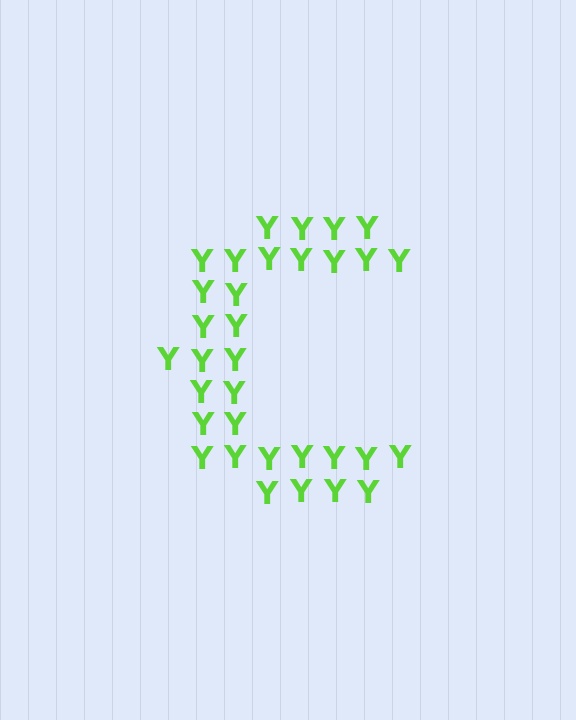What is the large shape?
The large shape is the letter C.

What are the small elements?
The small elements are letter Y's.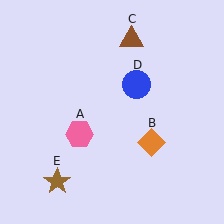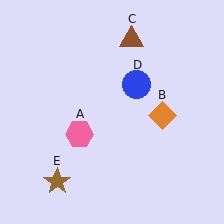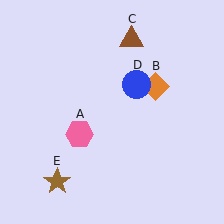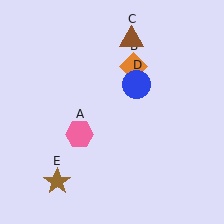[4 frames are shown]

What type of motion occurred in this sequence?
The orange diamond (object B) rotated counterclockwise around the center of the scene.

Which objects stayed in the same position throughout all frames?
Pink hexagon (object A) and brown triangle (object C) and blue circle (object D) and brown star (object E) remained stationary.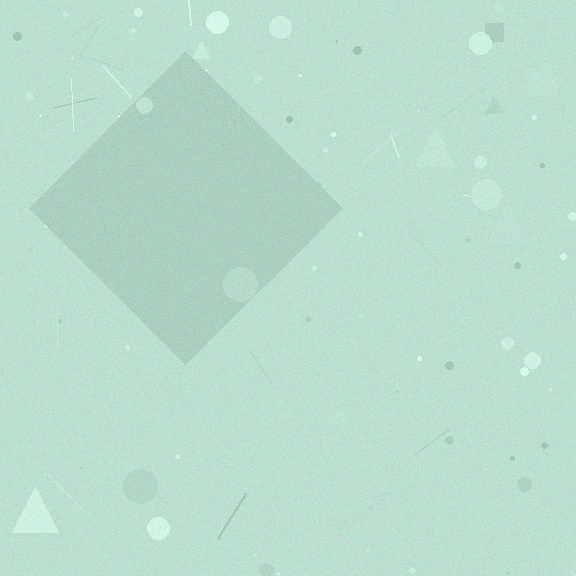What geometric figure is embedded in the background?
A diamond is embedded in the background.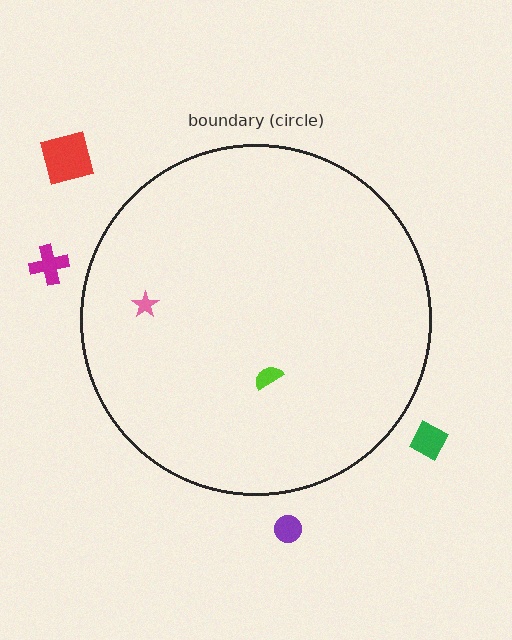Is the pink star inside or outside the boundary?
Inside.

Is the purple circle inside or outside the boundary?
Outside.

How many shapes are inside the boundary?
2 inside, 4 outside.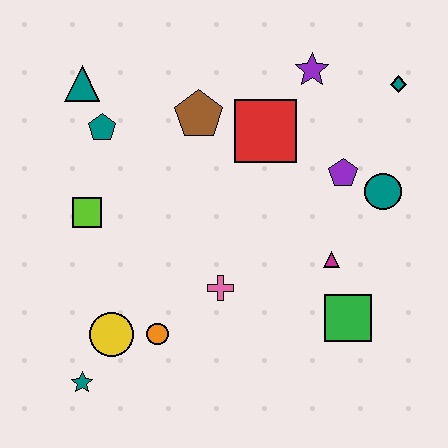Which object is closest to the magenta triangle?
The green square is closest to the magenta triangle.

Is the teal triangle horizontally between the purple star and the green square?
No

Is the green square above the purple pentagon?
No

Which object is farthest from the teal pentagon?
The green square is farthest from the teal pentagon.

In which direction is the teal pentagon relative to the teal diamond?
The teal pentagon is to the left of the teal diamond.